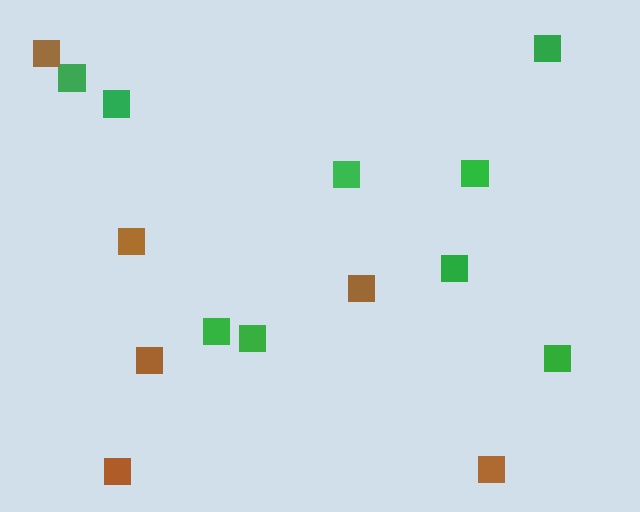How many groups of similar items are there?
There are 2 groups: one group of green squares (9) and one group of brown squares (6).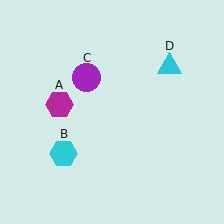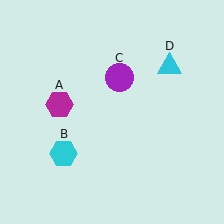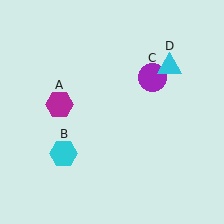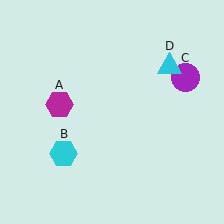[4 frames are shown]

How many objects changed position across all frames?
1 object changed position: purple circle (object C).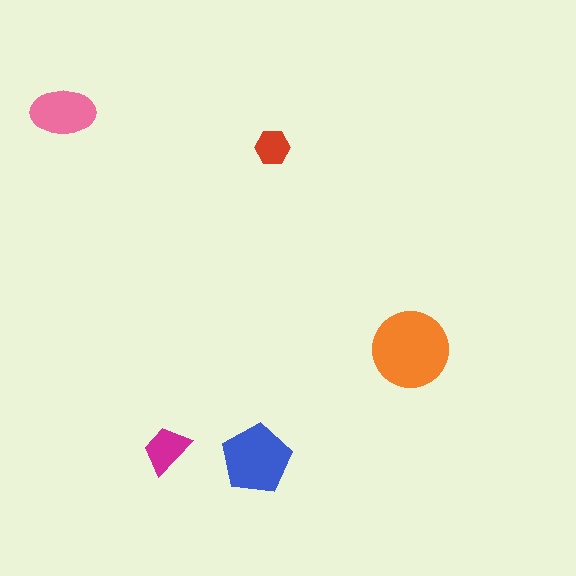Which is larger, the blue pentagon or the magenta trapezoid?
The blue pentagon.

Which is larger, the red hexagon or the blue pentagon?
The blue pentagon.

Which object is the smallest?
The red hexagon.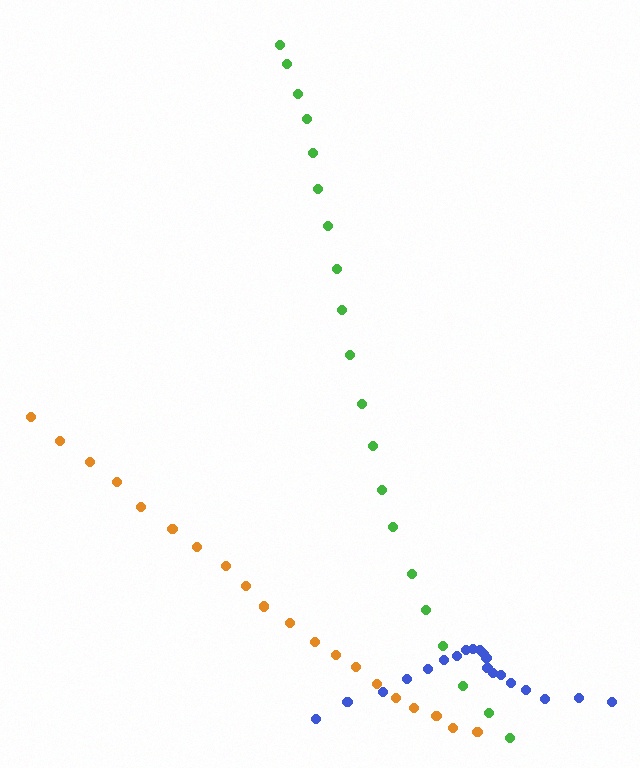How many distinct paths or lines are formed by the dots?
There are 3 distinct paths.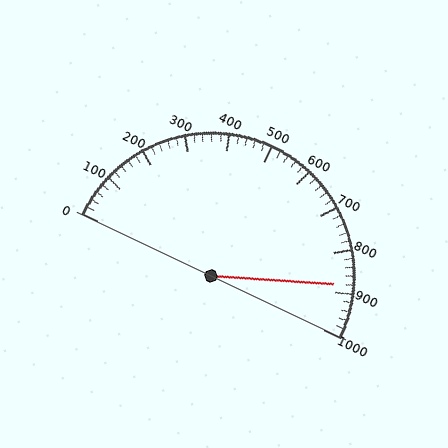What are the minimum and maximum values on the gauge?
The gauge ranges from 0 to 1000.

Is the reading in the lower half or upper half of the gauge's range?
The reading is in the upper half of the range (0 to 1000).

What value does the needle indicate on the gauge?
The needle indicates approximately 880.